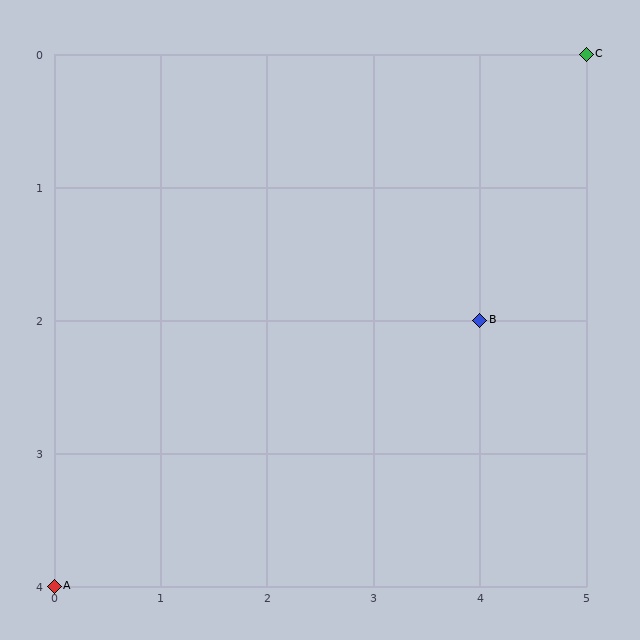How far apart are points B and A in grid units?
Points B and A are 4 columns and 2 rows apart (about 4.5 grid units diagonally).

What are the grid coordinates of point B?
Point B is at grid coordinates (4, 2).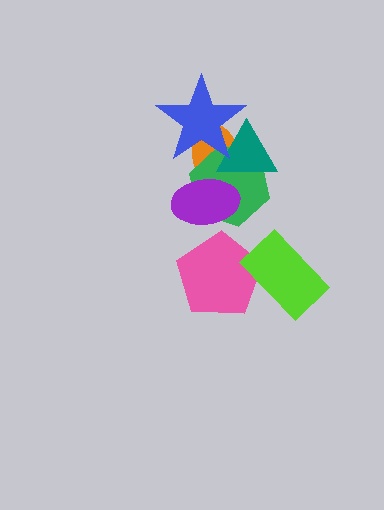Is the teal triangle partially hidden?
Yes, it is partially covered by another shape.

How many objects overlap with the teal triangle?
3 objects overlap with the teal triangle.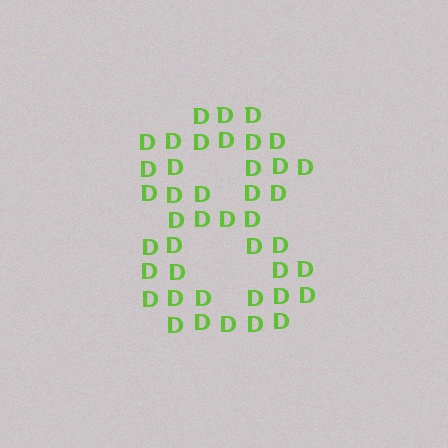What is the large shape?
The large shape is the digit 8.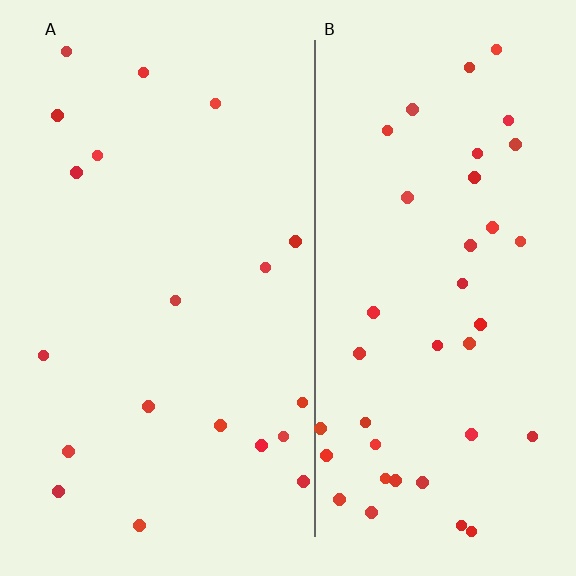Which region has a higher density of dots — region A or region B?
B (the right).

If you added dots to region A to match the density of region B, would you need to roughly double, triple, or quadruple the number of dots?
Approximately double.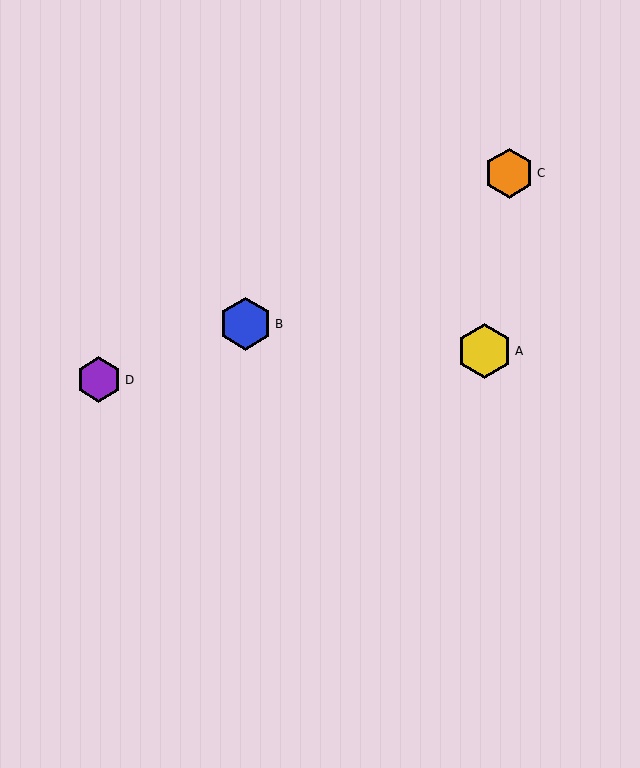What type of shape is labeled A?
Shape A is a yellow hexagon.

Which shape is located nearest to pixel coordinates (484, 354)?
The yellow hexagon (labeled A) at (484, 351) is nearest to that location.